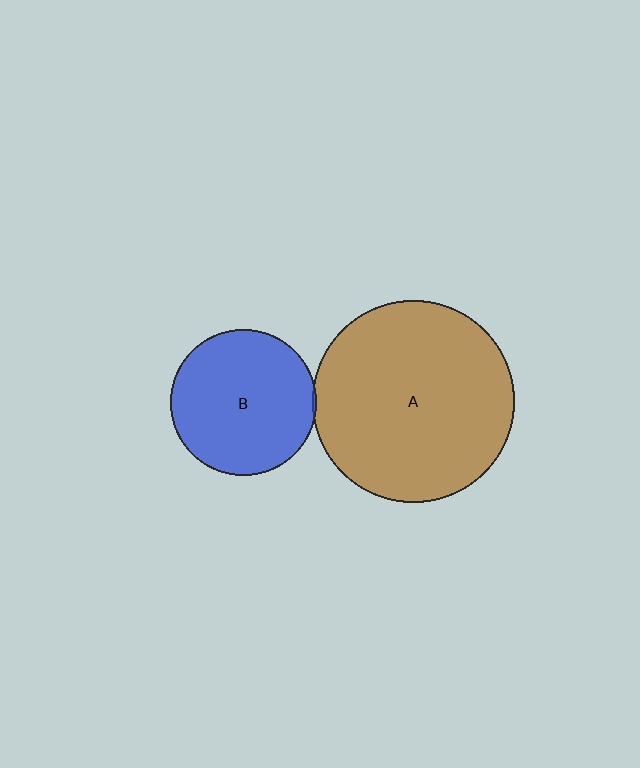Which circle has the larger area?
Circle A (brown).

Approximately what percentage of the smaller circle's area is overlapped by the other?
Approximately 5%.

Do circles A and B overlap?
Yes.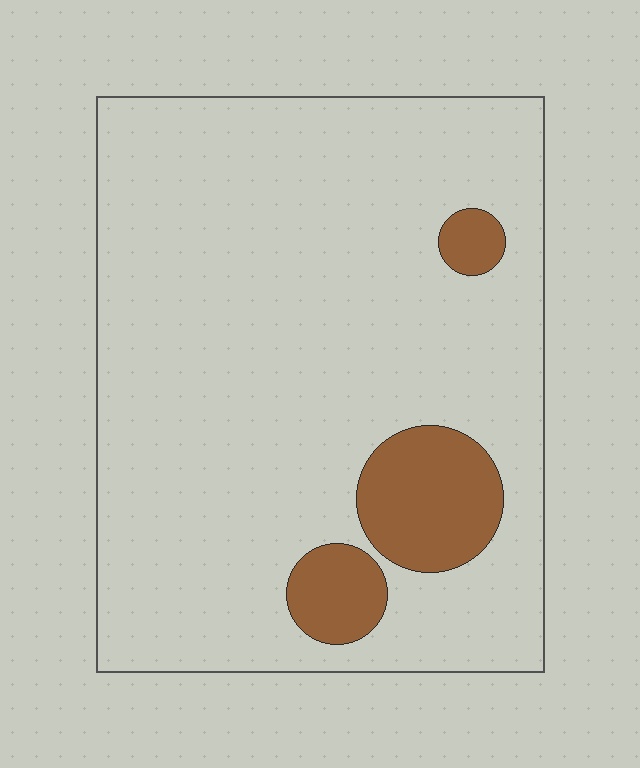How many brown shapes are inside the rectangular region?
3.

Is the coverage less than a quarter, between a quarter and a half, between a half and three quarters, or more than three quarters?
Less than a quarter.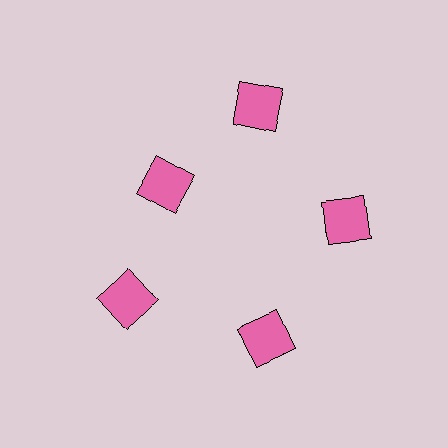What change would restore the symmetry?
The symmetry would be restored by moving it outward, back onto the ring so that all 5 squares sit at equal angles and equal distance from the center.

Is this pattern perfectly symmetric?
No. The 5 pink squares are arranged in a ring, but one element near the 10 o'clock position is pulled inward toward the center, breaking the 5-fold rotational symmetry.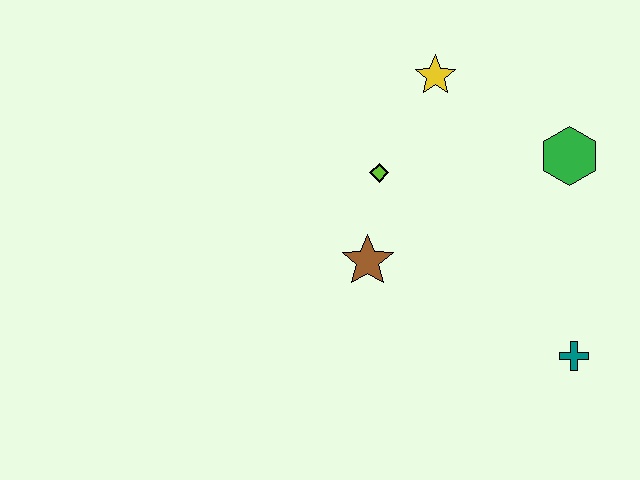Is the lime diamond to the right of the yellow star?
No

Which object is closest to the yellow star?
The lime diamond is closest to the yellow star.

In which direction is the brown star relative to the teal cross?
The brown star is to the left of the teal cross.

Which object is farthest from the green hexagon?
The brown star is farthest from the green hexagon.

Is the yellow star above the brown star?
Yes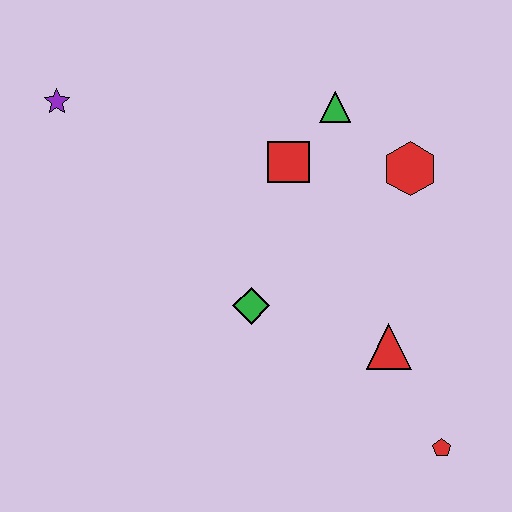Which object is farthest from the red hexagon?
The purple star is farthest from the red hexagon.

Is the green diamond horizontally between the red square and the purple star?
Yes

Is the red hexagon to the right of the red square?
Yes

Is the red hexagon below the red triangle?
No